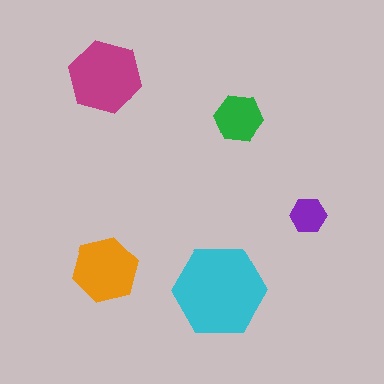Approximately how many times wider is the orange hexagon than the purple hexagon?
About 2 times wider.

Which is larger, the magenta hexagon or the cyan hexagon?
The cyan one.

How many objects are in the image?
There are 5 objects in the image.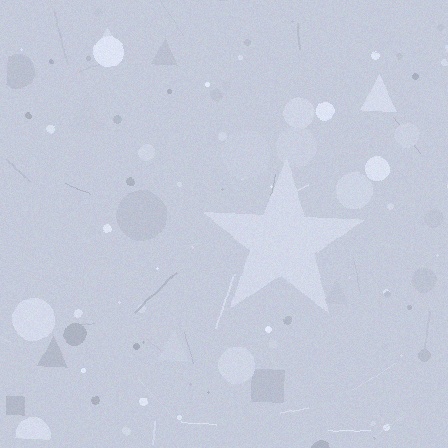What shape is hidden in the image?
A star is hidden in the image.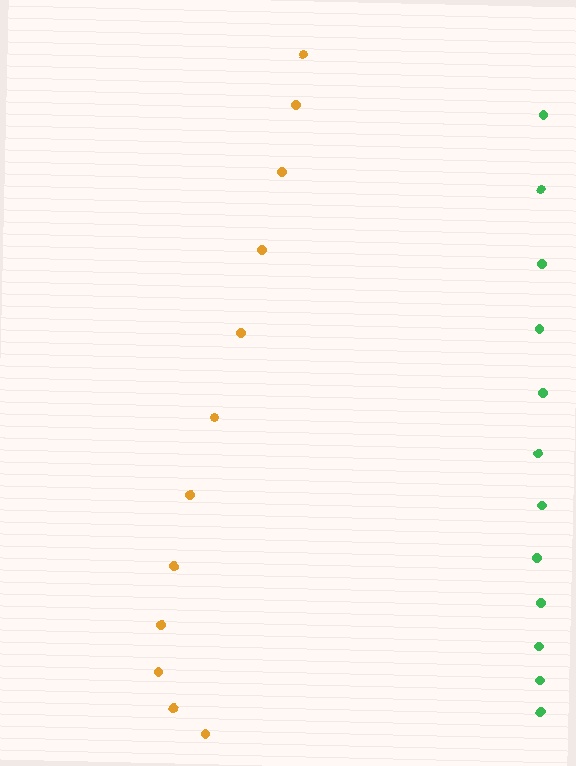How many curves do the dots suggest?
There are 2 distinct paths.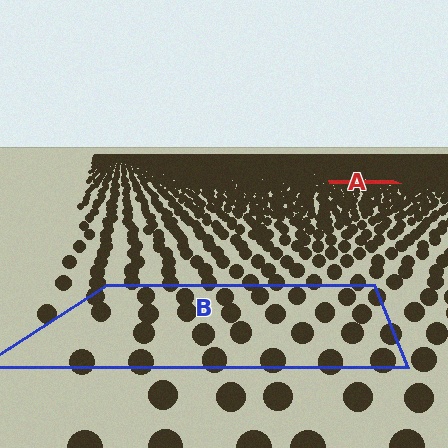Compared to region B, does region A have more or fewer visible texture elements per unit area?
Region A has more texture elements per unit area — they are packed more densely because it is farther away.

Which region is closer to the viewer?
Region B is closer. The texture elements there are larger and more spread out.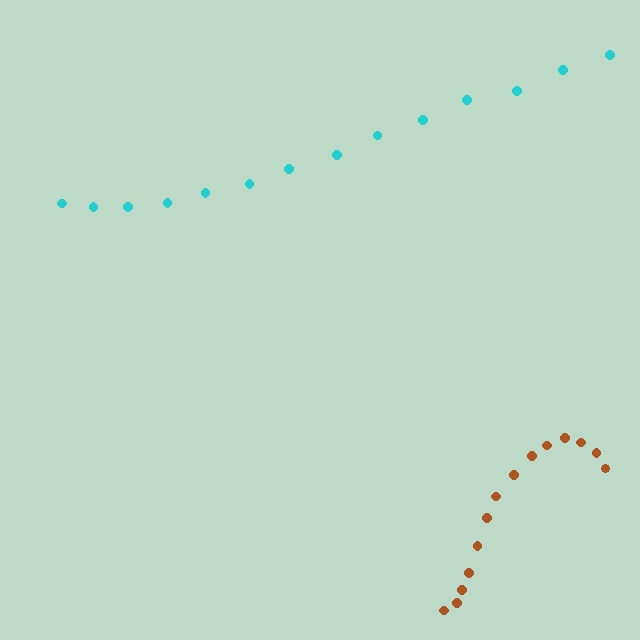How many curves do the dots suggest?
There are 2 distinct paths.